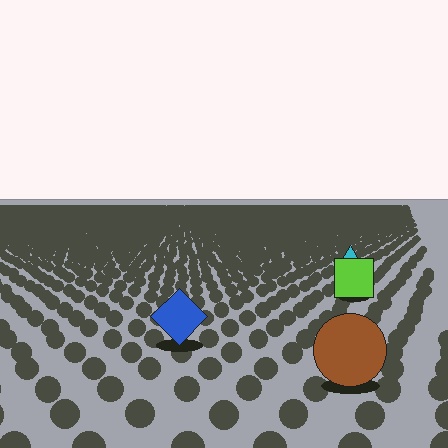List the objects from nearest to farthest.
From nearest to farthest: the brown circle, the blue diamond, the lime square, the cyan triangle.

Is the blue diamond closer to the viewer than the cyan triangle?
Yes. The blue diamond is closer — you can tell from the texture gradient: the ground texture is coarser near it.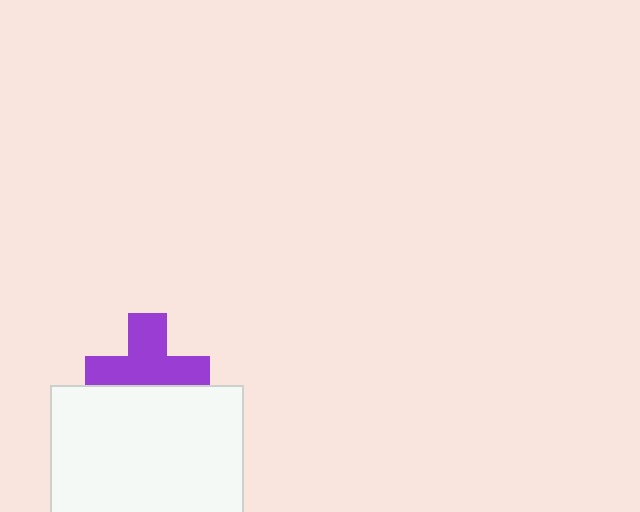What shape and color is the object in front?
The object in front is a white rectangle.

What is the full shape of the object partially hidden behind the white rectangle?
The partially hidden object is a purple cross.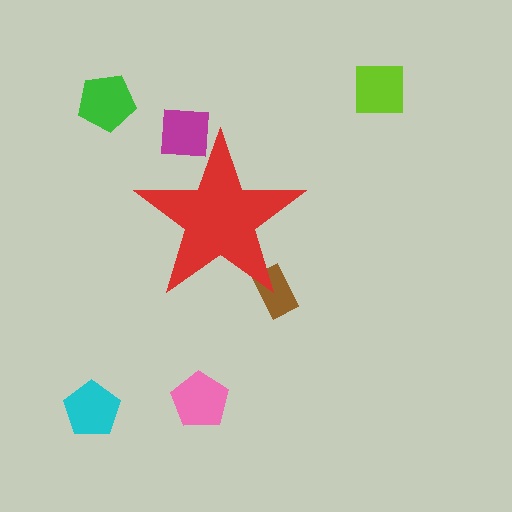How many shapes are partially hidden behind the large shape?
2 shapes are partially hidden.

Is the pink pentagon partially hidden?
No, the pink pentagon is fully visible.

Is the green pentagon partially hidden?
No, the green pentagon is fully visible.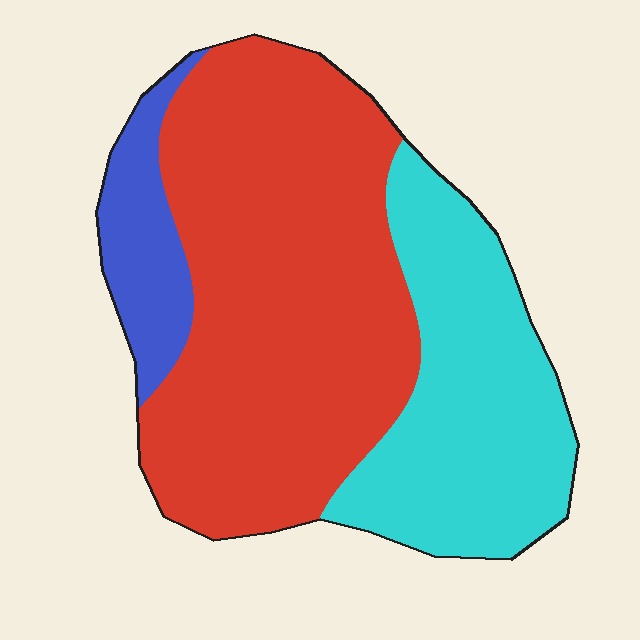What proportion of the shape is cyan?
Cyan covers about 30% of the shape.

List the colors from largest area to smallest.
From largest to smallest: red, cyan, blue.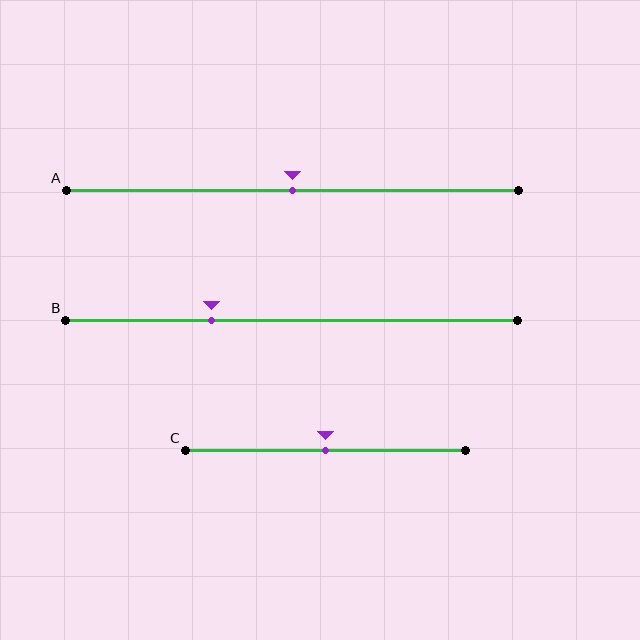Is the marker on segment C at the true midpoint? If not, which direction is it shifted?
Yes, the marker on segment C is at the true midpoint.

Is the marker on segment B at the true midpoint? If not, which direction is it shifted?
No, the marker on segment B is shifted to the left by about 18% of the segment length.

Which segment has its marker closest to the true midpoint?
Segment A has its marker closest to the true midpoint.